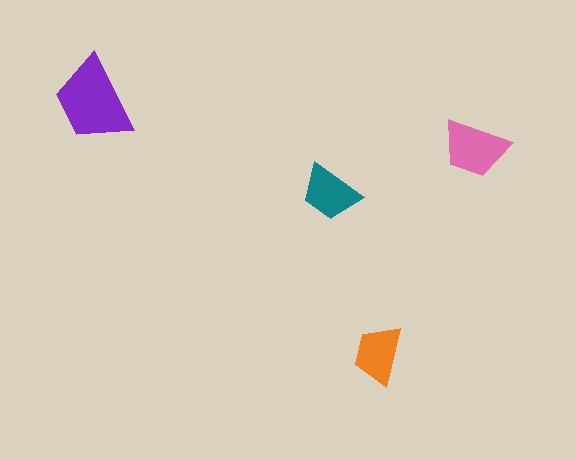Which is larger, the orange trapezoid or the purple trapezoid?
The purple one.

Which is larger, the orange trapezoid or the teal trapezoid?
The teal one.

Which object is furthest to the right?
The pink trapezoid is rightmost.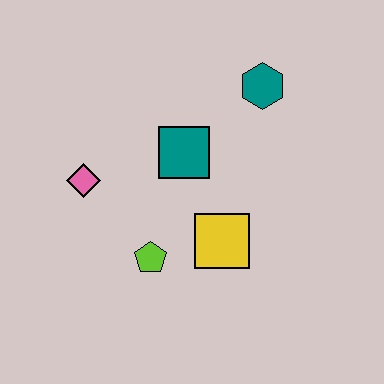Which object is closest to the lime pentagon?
The yellow square is closest to the lime pentagon.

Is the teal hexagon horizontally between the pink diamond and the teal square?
No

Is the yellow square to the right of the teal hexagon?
No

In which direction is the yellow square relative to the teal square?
The yellow square is below the teal square.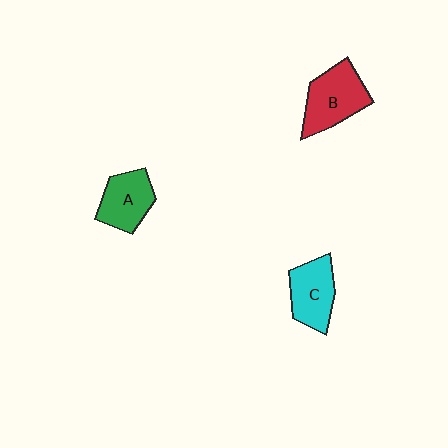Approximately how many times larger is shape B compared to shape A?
Approximately 1.3 times.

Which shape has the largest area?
Shape B (red).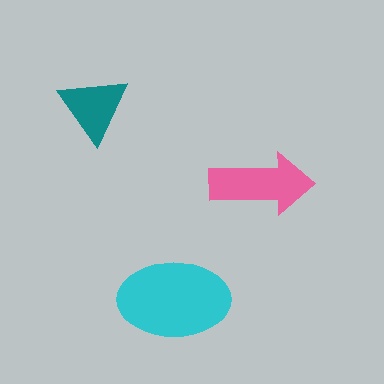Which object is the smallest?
The teal triangle.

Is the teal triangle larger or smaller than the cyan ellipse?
Smaller.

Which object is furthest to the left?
The teal triangle is leftmost.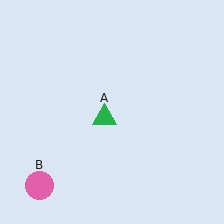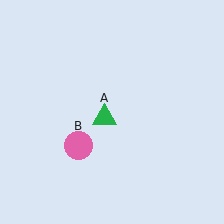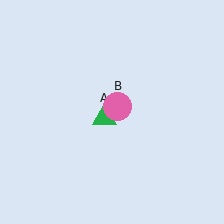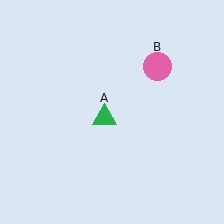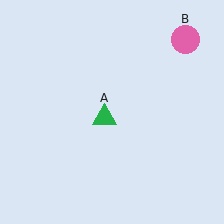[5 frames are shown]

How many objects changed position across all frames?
1 object changed position: pink circle (object B).